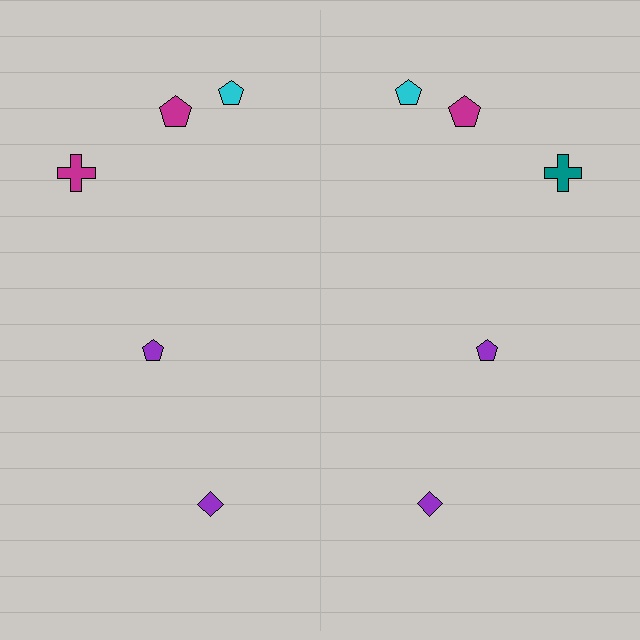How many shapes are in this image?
There are 10 shapes in this image.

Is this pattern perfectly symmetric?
No, the pattern is not perfectly symmetric. The teal cross on the right side breaks the symmetry — its mirror counterpart is magenta.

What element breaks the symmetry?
The teal cross on the right side breaks the symmetry — its mirror counterpart is magenta.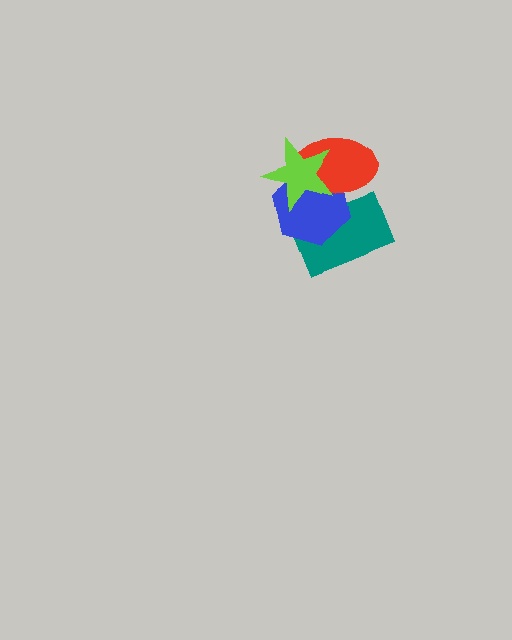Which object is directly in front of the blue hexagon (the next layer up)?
The red ellipse is directly in front of the blue hexagon.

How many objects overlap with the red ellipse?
3 objects overlap with the red ellipse.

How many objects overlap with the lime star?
3 objects overlap with the lime star.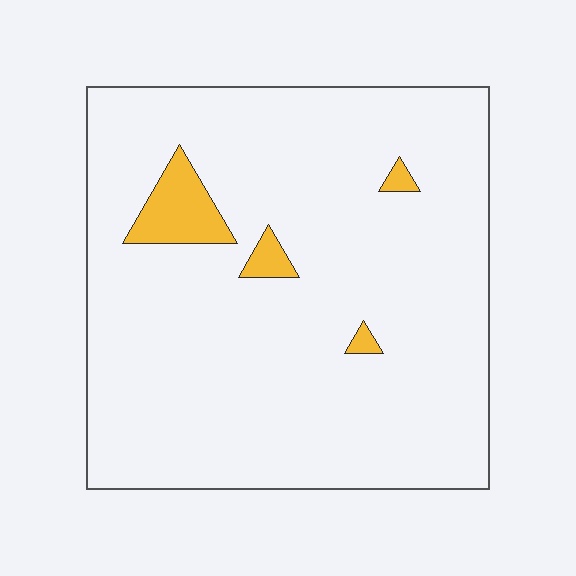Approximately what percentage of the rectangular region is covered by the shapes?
Approximately 5%.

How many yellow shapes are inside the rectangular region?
4.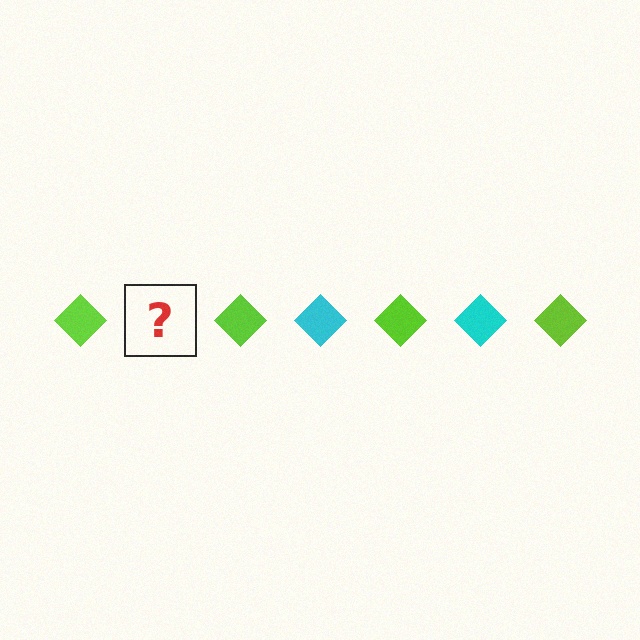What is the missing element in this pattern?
The missing element is a cyan diamond.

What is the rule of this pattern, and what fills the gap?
The rule is that the pattern cycles through lime, cyan diamonds. The gap should be filled with a cyan diamond.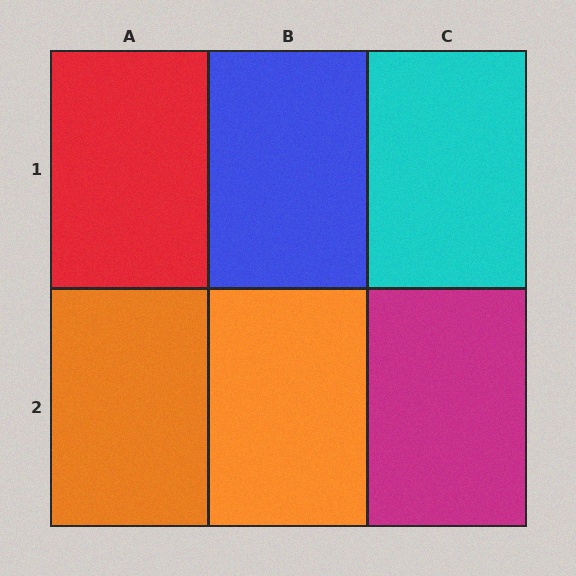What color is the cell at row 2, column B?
Orange.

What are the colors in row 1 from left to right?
Red, blue, cyan.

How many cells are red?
1 cell is red.